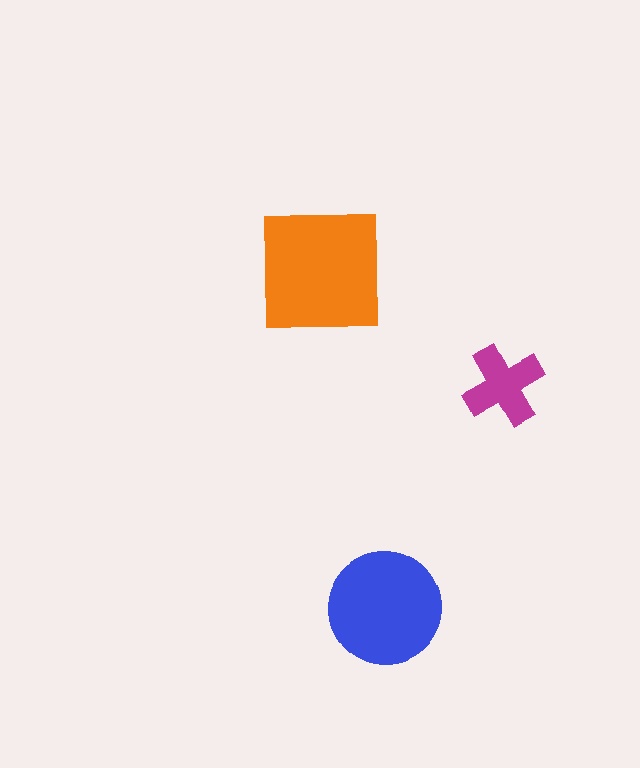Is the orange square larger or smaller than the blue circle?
Larger.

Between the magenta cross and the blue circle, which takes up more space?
The blue circle.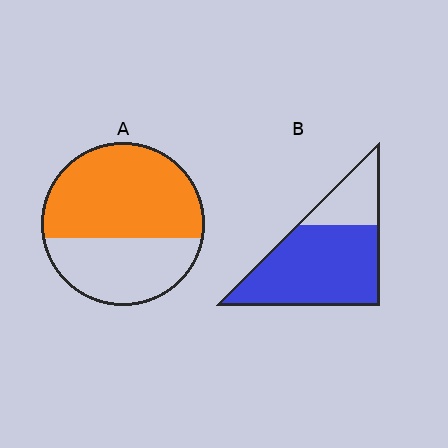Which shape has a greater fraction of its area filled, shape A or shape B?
Shape B.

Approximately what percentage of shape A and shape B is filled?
A is approximately 60% and B is approximately 75%.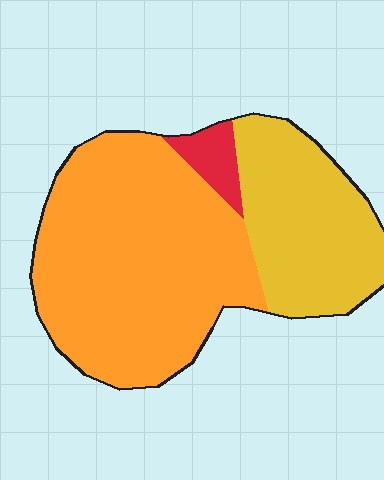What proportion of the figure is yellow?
Yellow takes up between a quarter and a half of the figure.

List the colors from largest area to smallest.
From largest to smallest: orange, yellow, red.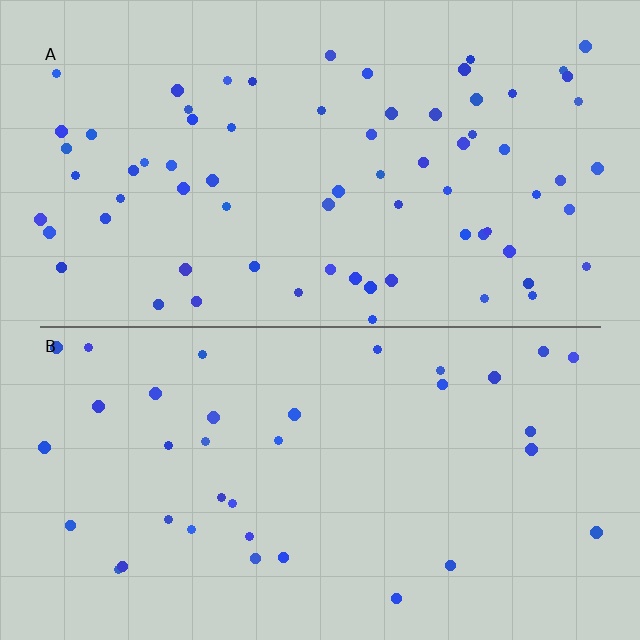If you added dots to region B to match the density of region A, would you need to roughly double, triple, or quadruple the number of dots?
Approximately double.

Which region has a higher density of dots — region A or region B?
A (the top).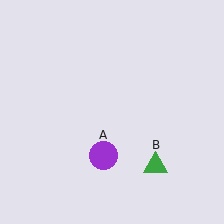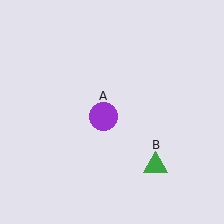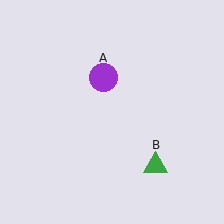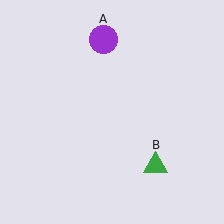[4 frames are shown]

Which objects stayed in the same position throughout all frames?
Green triangle (object B) remained stationary.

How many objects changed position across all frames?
1 object changed position: purple circle (object A).